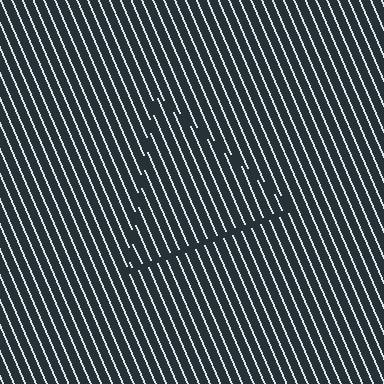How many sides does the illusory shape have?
3 sides — the line-ends trace a triangle.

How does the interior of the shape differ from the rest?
The interior of the shape contains the same grating, shifted by half a period — the contour is defined by the phase discontinuity where line-ends from the inner and outer gratings abut.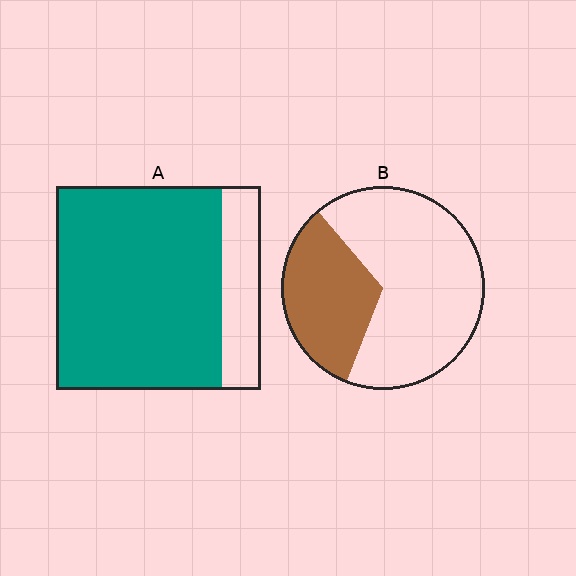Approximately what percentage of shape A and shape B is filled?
A is approximately 80% and B is approximately 35%.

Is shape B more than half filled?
No.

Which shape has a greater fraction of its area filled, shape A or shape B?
Shape A.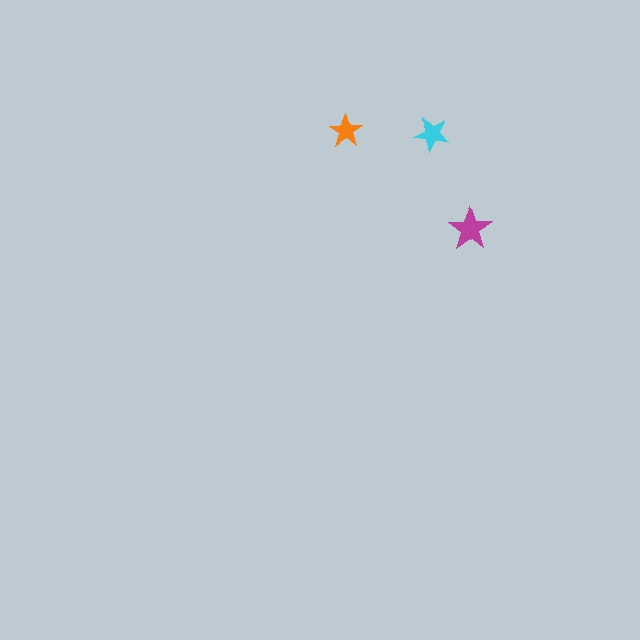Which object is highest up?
The orange star is topmost.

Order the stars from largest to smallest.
the magenta one, the cyan one, the orange one.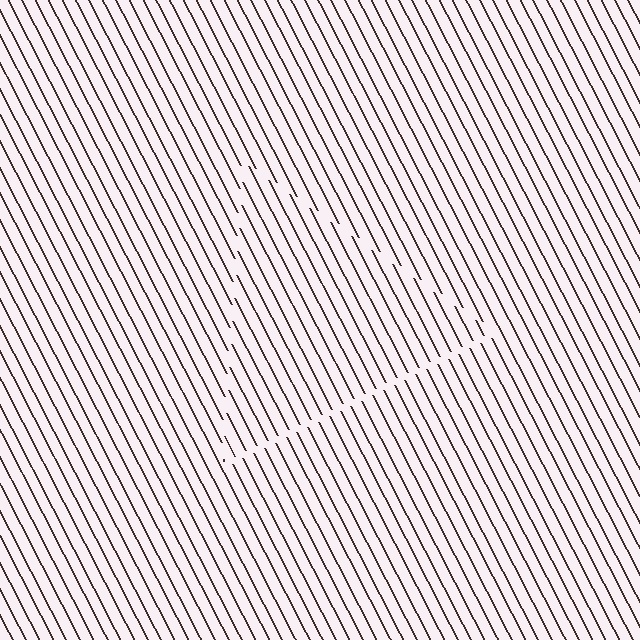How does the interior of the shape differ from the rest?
The interior of the shape contains the same grating, shifted by half a period — the contour is defined by the phase discontinuity where line-ends from the inner and outer gratings abut.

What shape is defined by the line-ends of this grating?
An illusory triangle. The interior of the shape contains the same grating, shifted by half a period — the contour is defined by the phase discontinuity where line-ends from the inner and outer gratings abut.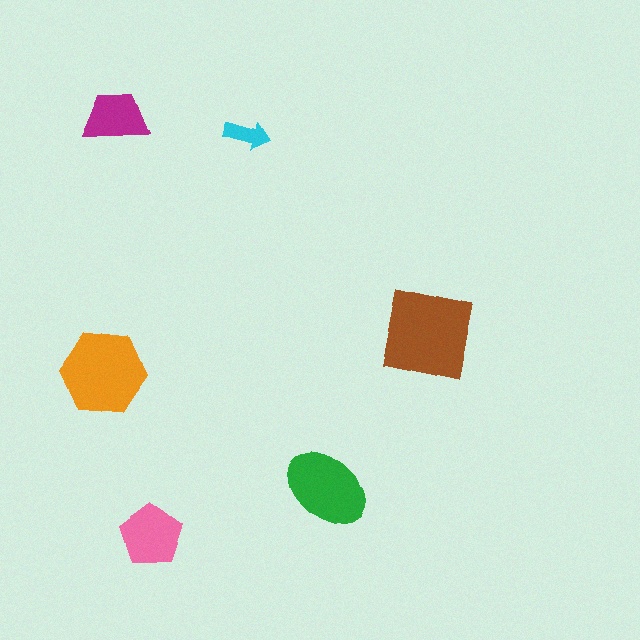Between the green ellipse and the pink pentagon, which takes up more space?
The green ellipse.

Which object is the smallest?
The cyan arrow.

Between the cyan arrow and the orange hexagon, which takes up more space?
The orange hexagon.